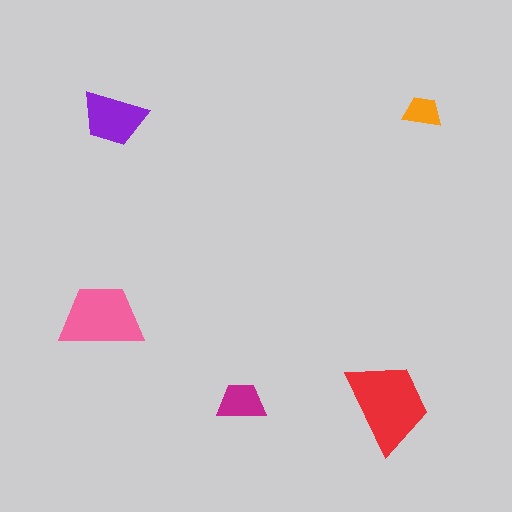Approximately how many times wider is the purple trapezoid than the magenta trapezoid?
About 1.5 times wider.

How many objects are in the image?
There are 5 objects in the image.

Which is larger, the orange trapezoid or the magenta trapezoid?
The magenta one.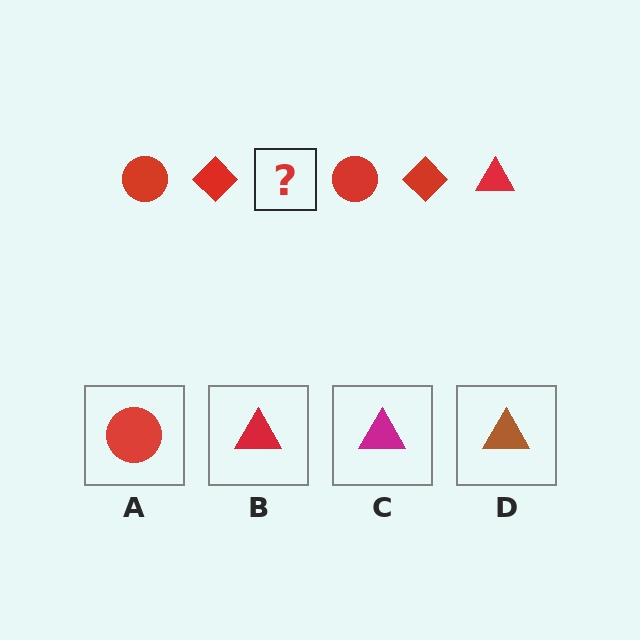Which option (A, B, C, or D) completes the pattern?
B.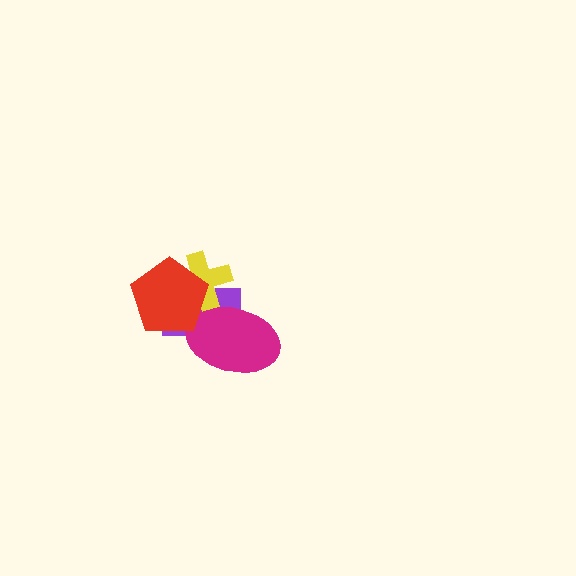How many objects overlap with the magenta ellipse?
3 objects overlap with the magenta ellipse.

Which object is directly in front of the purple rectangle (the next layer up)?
The magenta ellipse is directly in front of the purple rectangle.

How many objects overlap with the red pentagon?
3 objects overlap with the red pentagon.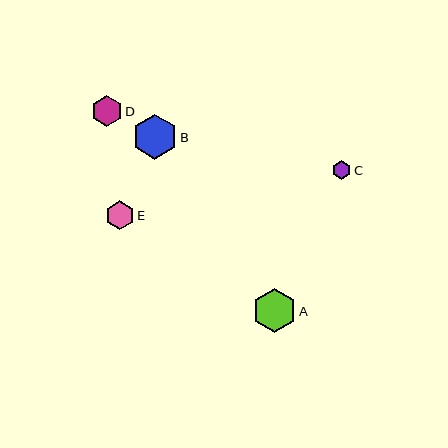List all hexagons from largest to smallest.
From largest to smallest: B, A, D, E, C.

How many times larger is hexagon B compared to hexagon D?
Hexagon B is approximately 1.4 times the size of hexagon D.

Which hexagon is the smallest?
Hexagon C is the smallest with a size of approximately 19 pixels.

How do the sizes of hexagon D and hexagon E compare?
Hexagon D and hexagon E are approximately the same size.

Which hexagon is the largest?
Hexagon B is the largest with a size of approximately 45 pixels.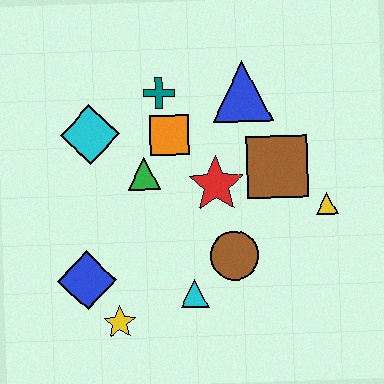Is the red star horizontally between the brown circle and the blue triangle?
No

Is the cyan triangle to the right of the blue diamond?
Yes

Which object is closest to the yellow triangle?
The brown square is closest to the yellow triangle.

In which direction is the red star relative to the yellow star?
The red star is above the yellow star.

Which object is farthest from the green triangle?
The yellow triangle is farthest from the green triangle.